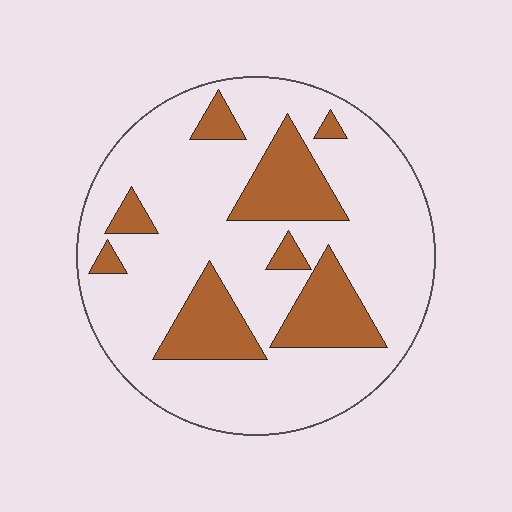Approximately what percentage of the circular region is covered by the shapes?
Approximately 25%.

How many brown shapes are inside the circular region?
8.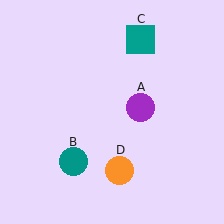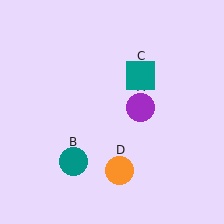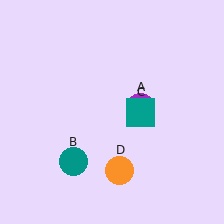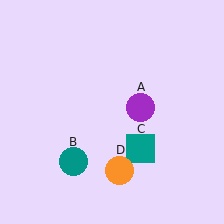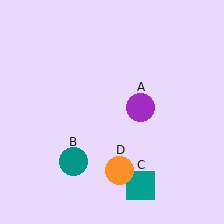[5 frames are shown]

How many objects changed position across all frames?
1 object changed position: teal square (object C).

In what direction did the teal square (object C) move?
The teal square (object C) moved down.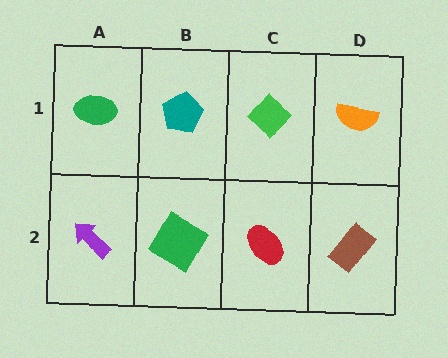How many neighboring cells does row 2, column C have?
3.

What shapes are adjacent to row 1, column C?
A red ellipse (row 2, column C), a teal pentagon (row 1, column B), an orange semicircle (row 1, column D).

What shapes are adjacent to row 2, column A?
A green ellipse (row 1, column A), a green diamond (row 2, column B).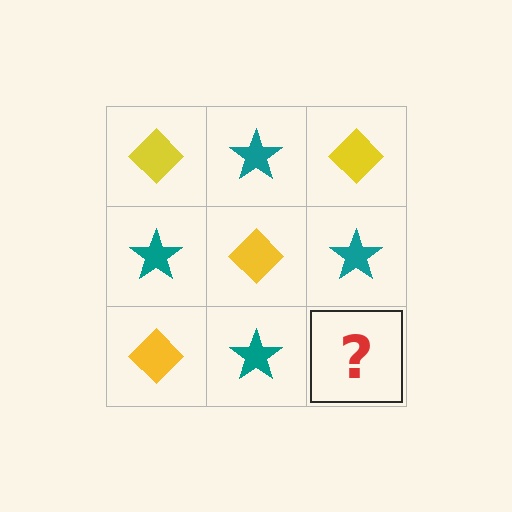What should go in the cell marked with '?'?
The missing cell should contain a yellow diamond.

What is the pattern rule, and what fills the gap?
The rule is that it alternates yellow diamond and teal star in a checkerboard pattern. The gap should be filled with a yellow diamond.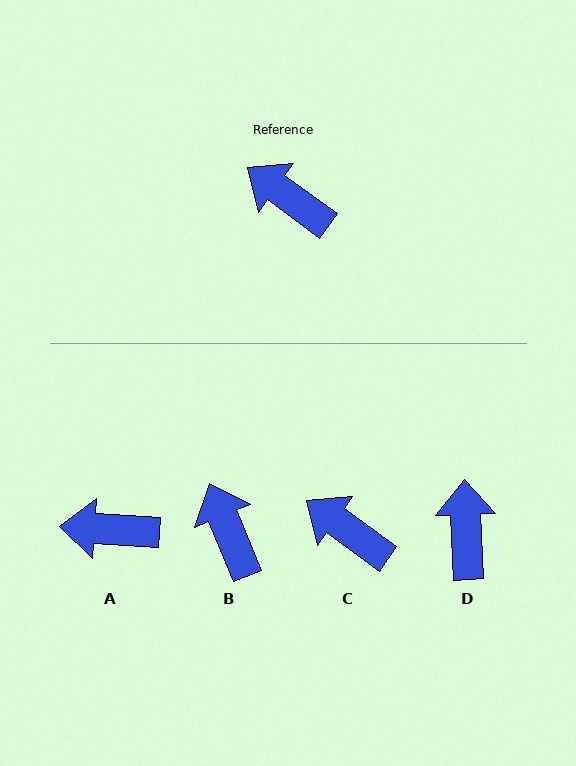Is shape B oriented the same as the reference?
No, it is off by about 32 degrees.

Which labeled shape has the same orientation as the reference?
C.